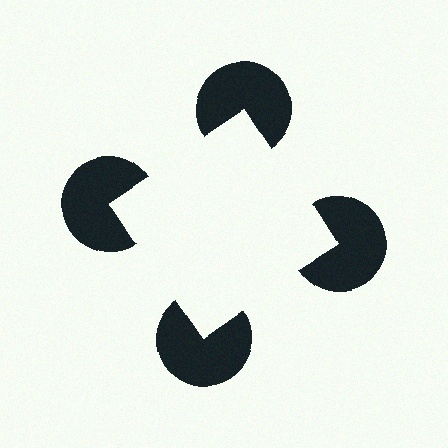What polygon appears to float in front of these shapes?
An illusory square — its edges are inferred from the aligned wedge cuts in the pac-man discs, not physically drawn.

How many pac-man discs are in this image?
There are 4 — one at each vertex of the illusory square.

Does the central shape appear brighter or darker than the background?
It typically appears slightly brighter than the background, even though no actual brightness change is drawn.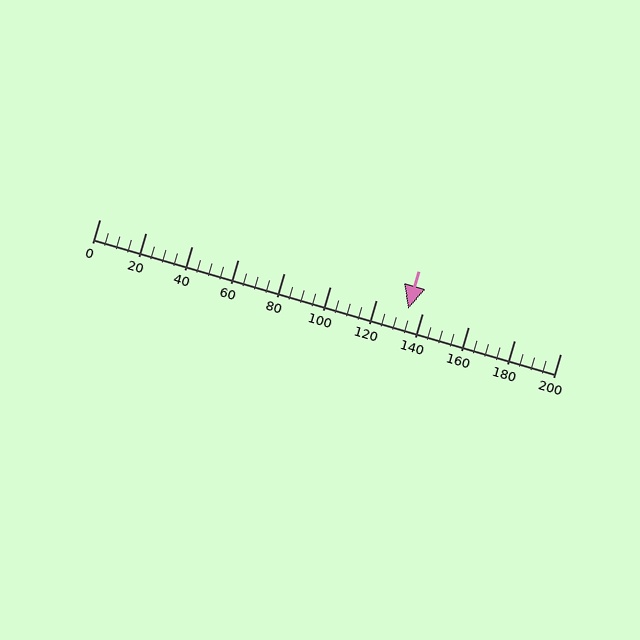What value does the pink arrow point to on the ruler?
The pink arrow points to approximately 134.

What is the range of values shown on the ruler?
The ruler shows values from 0 to 200.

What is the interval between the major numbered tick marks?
The major tick marks are spaced 20 units apart.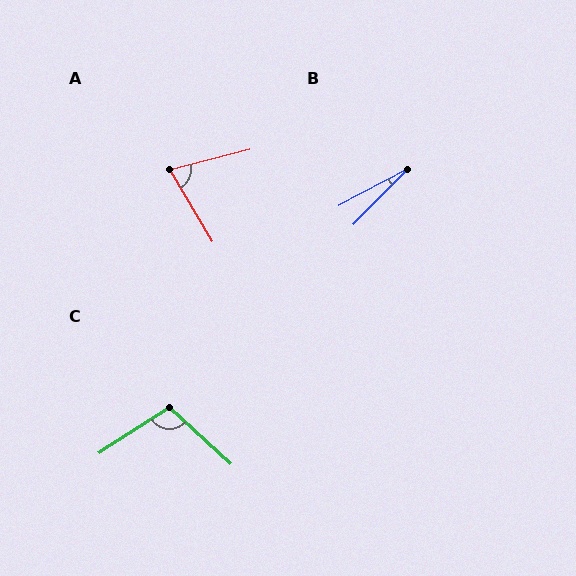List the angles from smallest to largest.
B (18°), A (74°), C (105°).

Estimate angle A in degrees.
Approximately 74 degrees.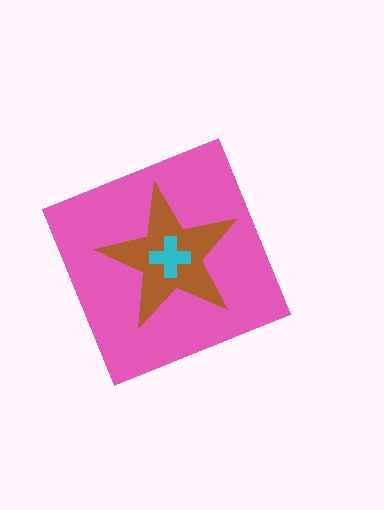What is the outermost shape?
The pink diamond.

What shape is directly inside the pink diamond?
The brown star.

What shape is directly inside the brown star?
The cyan cross.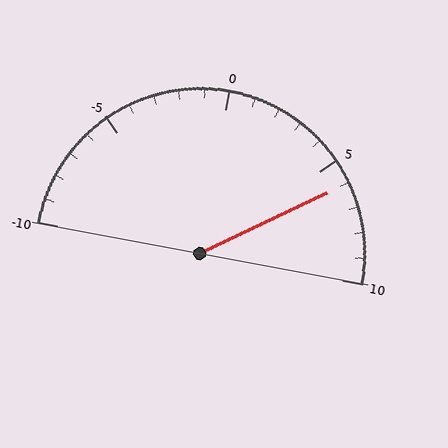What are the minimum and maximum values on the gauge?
The gauge ranges from -10 to 10.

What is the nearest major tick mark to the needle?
The nearest major tick mark is 5.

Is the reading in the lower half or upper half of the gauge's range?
The reading is in the upper half of the range (-10 to 10).